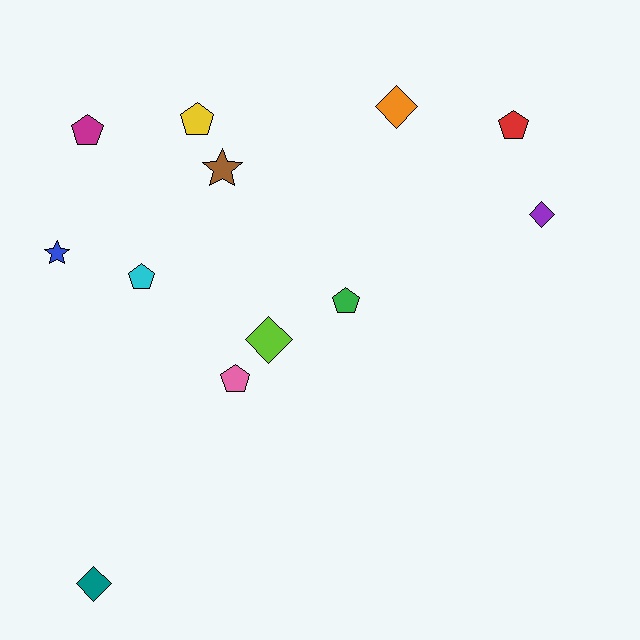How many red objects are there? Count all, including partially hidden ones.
There is 1 red object.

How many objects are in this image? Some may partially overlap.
There are 12 objects.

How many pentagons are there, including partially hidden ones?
There are 6 pentagons.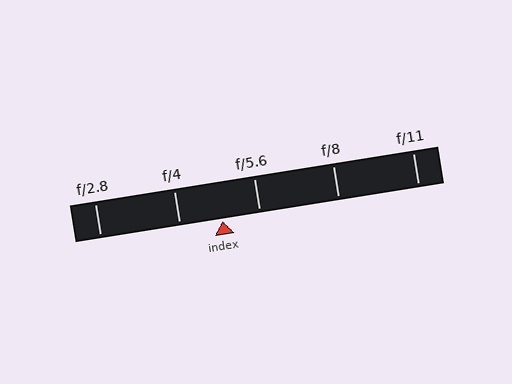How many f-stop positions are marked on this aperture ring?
There are 5 f-stop positions marked.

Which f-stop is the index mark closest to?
The index mark is closest to f/5.6.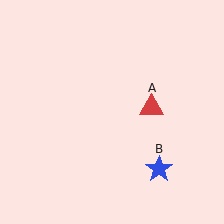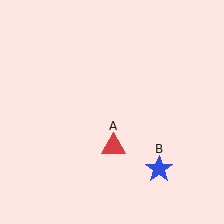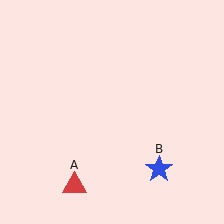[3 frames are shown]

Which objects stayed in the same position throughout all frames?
Blue star (object B) remained stationary.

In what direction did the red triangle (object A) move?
The red triangle (object A) moved down and to the left.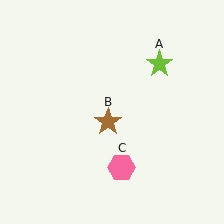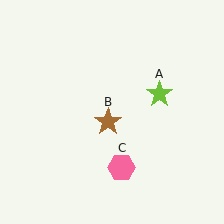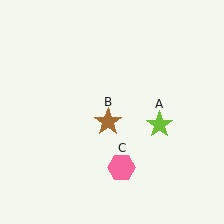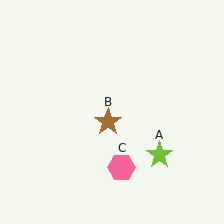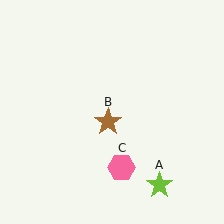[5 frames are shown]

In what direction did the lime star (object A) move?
The lime star (object A) moved down.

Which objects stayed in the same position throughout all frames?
Brown star (object B) and pink hexagon (object C) remained stationary.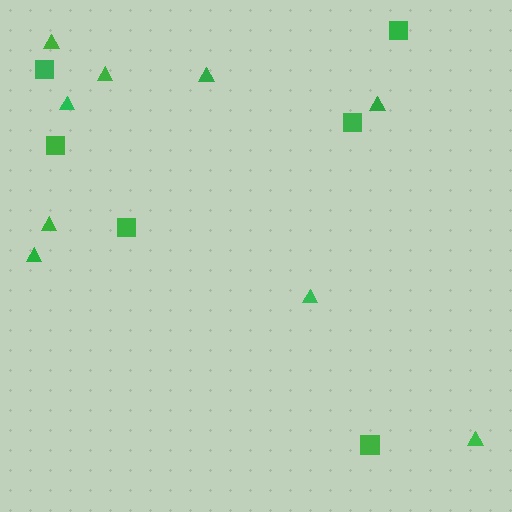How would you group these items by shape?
There are 2 groups: one group of triangles (9) and one group of squares (6).